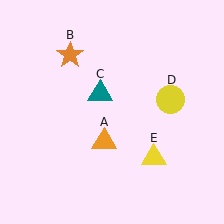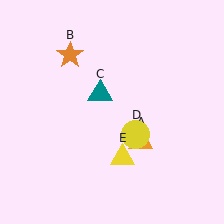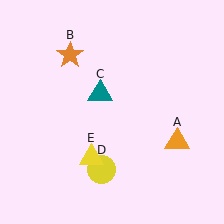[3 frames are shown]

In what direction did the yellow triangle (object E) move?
The yellow triangle (object E) moved left.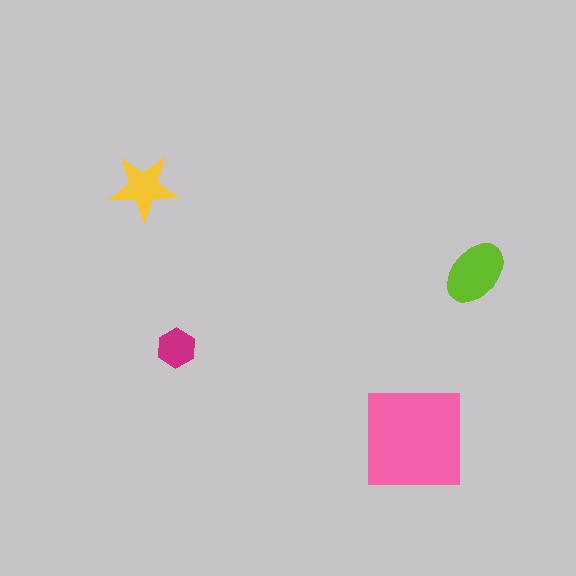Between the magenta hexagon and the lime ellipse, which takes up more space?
The lime ellipse.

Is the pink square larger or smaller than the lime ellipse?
Larger.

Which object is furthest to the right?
The lime ellipse is rightmost.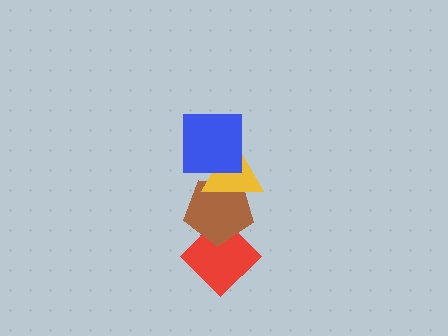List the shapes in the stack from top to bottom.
From top to bottom: the blue square, the yellow triangle, the brown pentagon, the red diamond.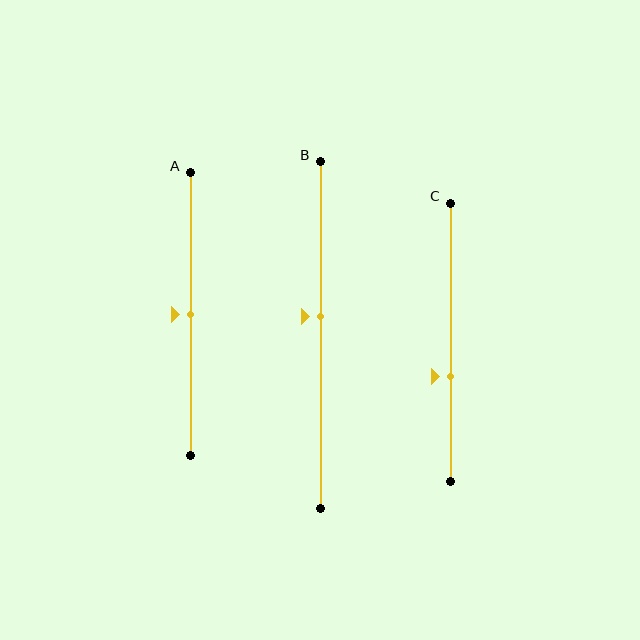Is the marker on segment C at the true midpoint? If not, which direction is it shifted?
No, the marker on segment C is shifted downward by about 12% of the segment length.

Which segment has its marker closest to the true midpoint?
Segment A has its marker closest to the true midpoint.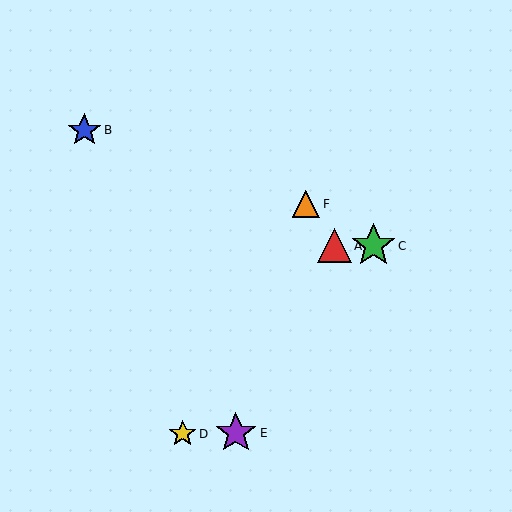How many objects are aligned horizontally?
2 objects (A, C) are aligned horizontally.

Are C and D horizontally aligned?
No, C is at y≈246 and D is at y≈434.